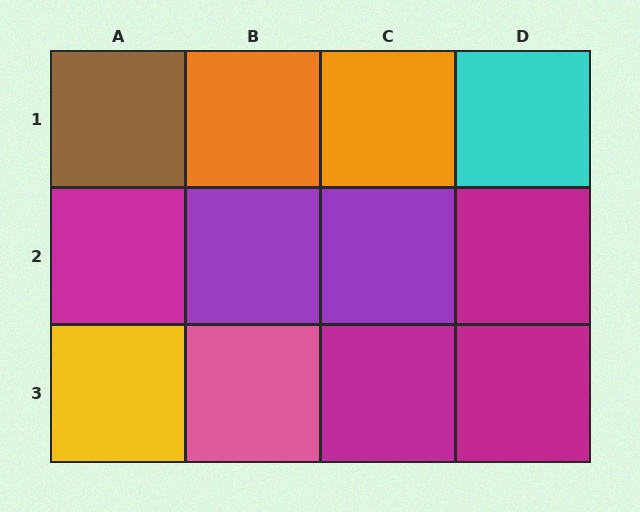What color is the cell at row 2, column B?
Purple.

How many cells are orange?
2 cells are orange.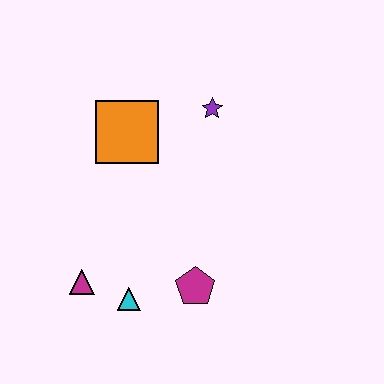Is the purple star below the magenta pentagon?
No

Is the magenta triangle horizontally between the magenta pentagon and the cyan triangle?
No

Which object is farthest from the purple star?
The magenta triangle is farthest from the purple star.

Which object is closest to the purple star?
The orange square is closest to the purple star.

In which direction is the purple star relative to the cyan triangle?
The purple star is above the cyan triangle.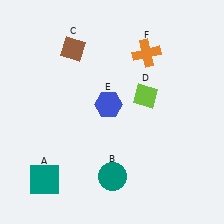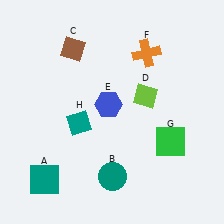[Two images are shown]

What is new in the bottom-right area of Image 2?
A green square (G) was added in the bottom-right area of Image 2.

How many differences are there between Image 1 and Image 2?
There are 2 differences between the two images.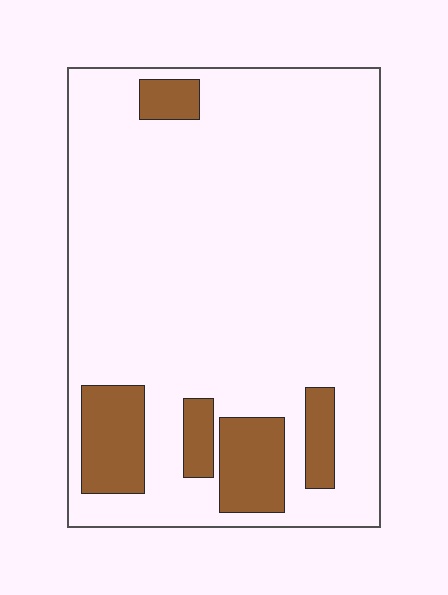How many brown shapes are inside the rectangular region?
5.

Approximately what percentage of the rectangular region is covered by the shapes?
Approximately 15%.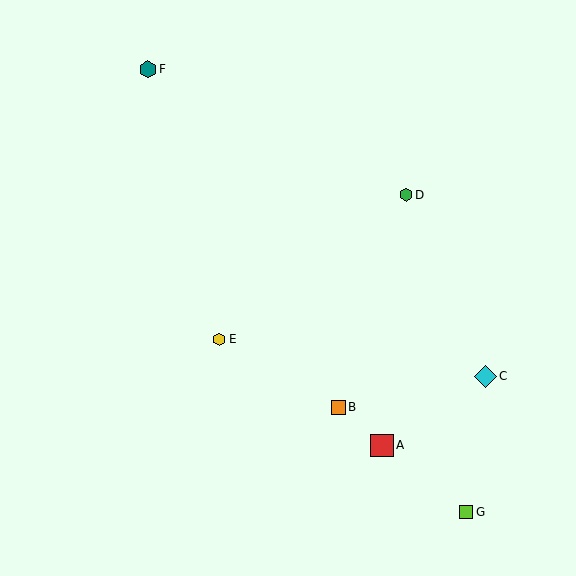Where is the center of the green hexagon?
The center of the green hexagon is at (406, 195).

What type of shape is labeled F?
Shape F is a teal hexagon.